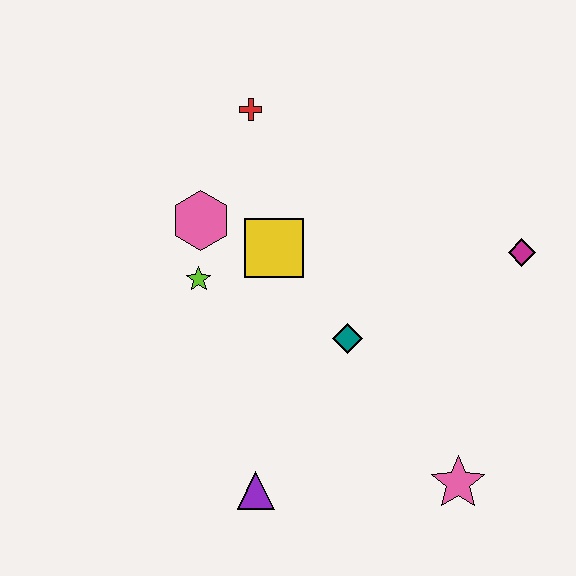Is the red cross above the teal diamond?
Yes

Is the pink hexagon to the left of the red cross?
Yes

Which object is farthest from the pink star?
The red cross is farthest from the pink star.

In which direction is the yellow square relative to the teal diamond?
The yellow square is above the teal diamond.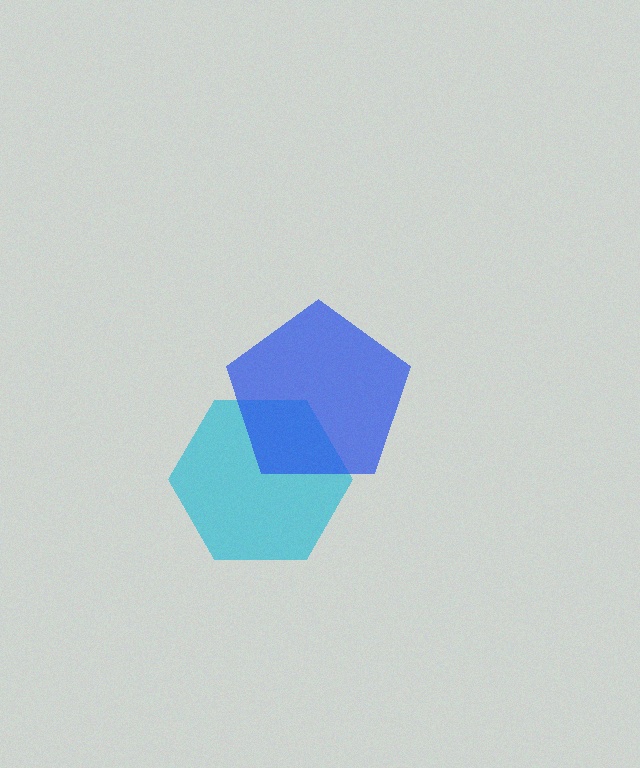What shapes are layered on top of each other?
The layered shapes are: a cyan hexagon, a blue pentagon.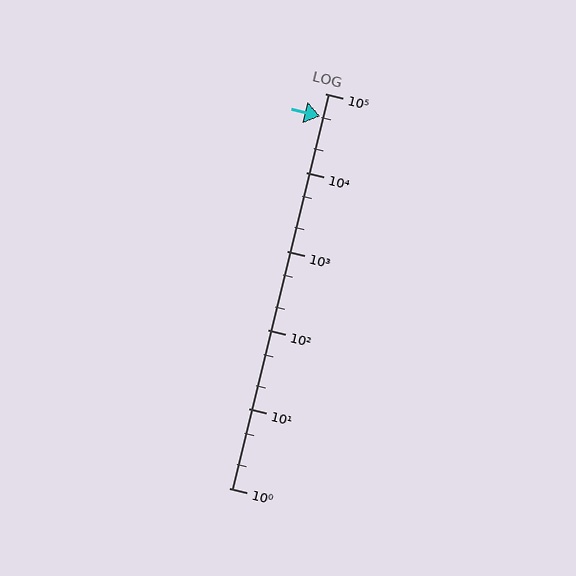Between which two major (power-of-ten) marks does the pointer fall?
The pointer is between 10000 and 100000.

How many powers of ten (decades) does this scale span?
The scale spans 5 decades, from 1 to 100000.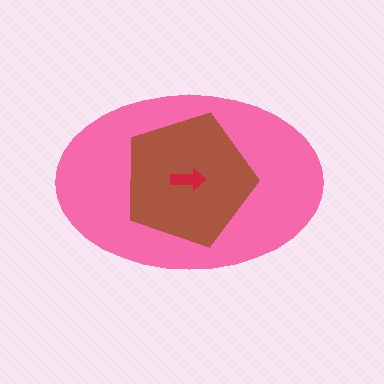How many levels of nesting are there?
3.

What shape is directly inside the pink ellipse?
The brown pentagon.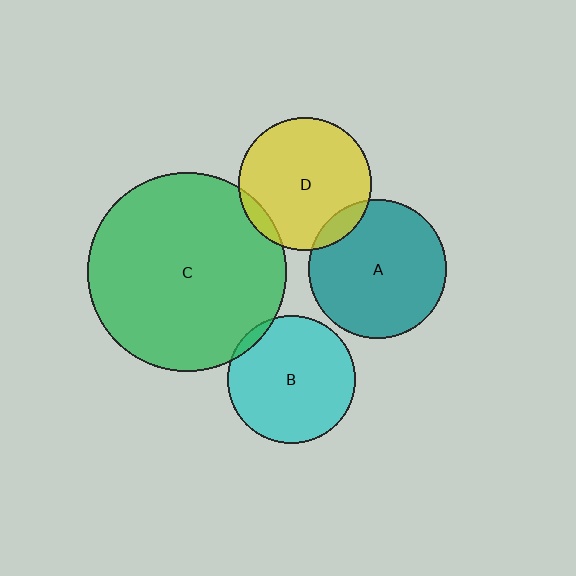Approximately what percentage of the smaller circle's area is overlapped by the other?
Approximately 10%.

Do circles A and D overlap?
Yes.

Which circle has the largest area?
Circle C (green).